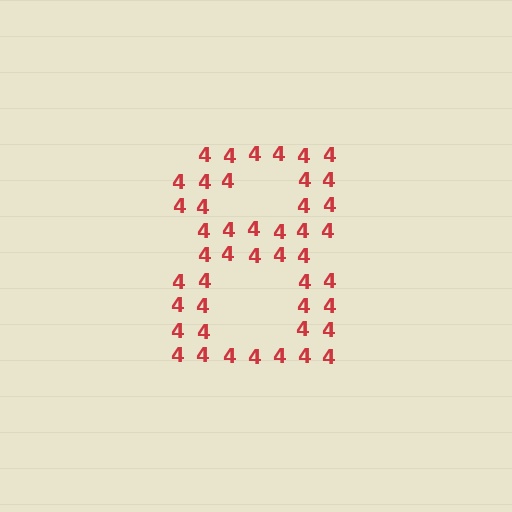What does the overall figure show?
The overall figure shows the digit 8.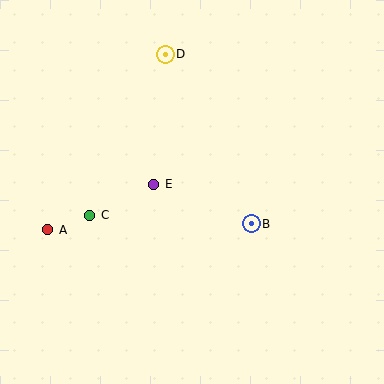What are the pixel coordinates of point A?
Point A is at (48, 230).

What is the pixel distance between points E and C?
The distance between E and C is 71 pixels.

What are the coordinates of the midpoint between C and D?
The midpoint between C and D is at (127, 135).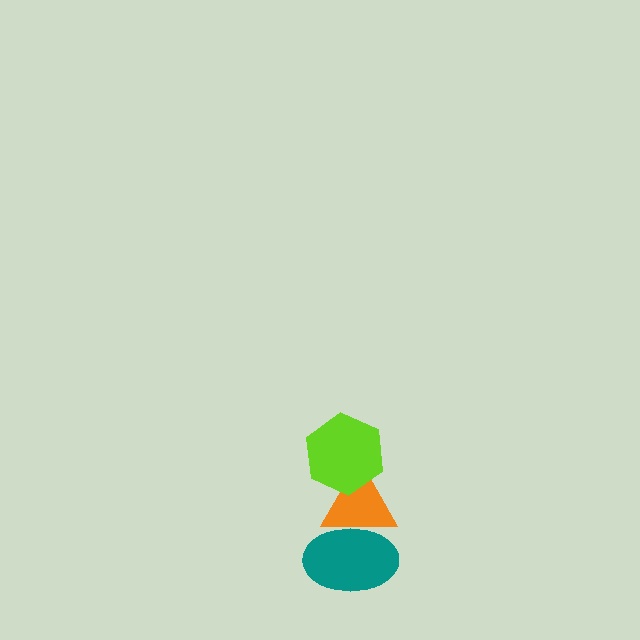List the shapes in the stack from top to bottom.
From top to bottom: the lime hexagon, the orange triangle, the teal ellipse.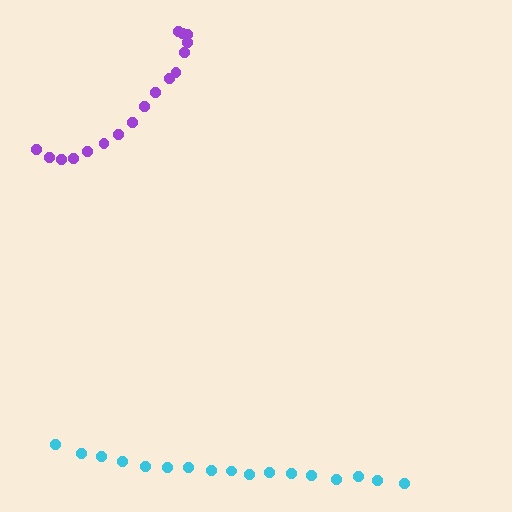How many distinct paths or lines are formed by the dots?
There are 2 distinct paths.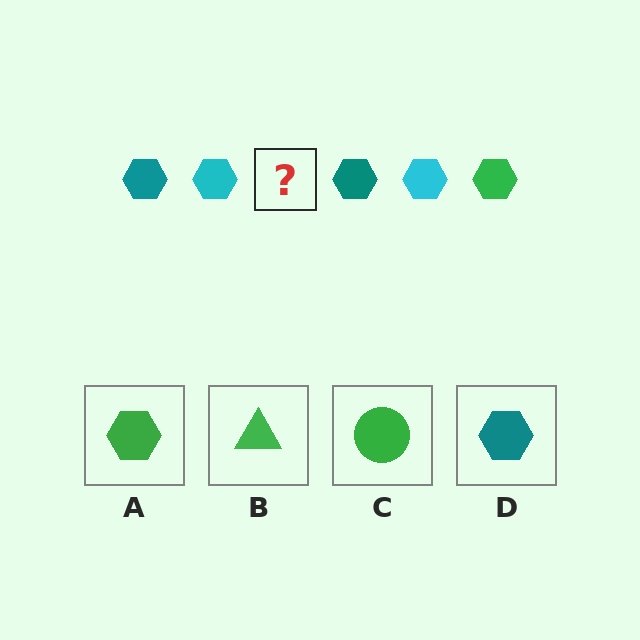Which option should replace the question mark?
Option A.